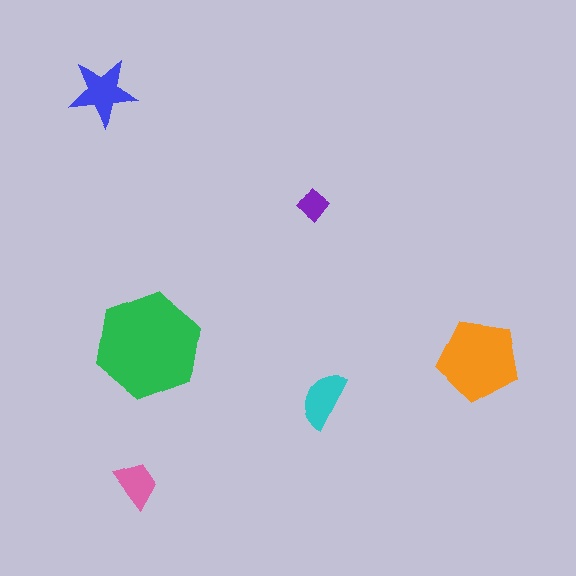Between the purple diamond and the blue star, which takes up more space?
The blue star.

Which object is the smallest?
The purple diamond.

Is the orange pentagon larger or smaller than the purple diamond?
Larger.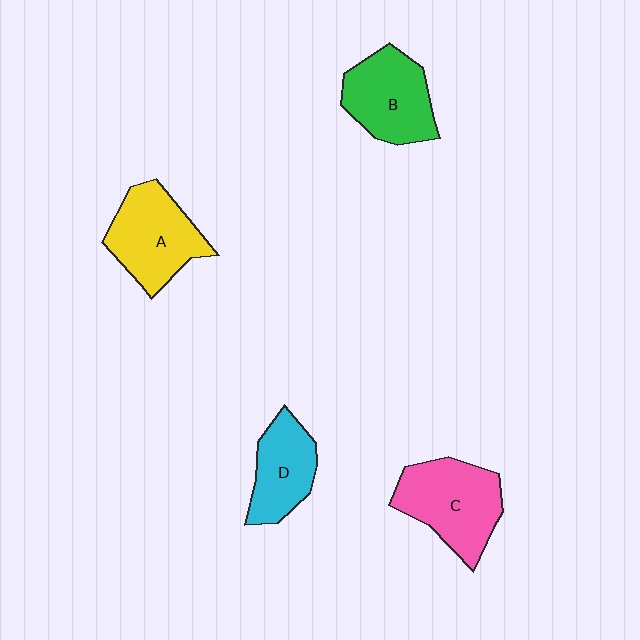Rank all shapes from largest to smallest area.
From largest to smallest: C (pink), A (yellow), B (green), D (cyan).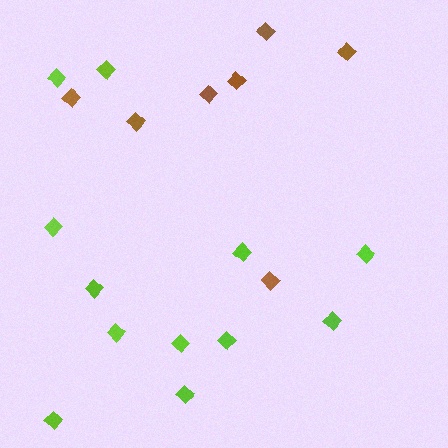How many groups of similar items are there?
There are 2 groups: one group of brown diamonds (7) and one group of lime diamonds (12).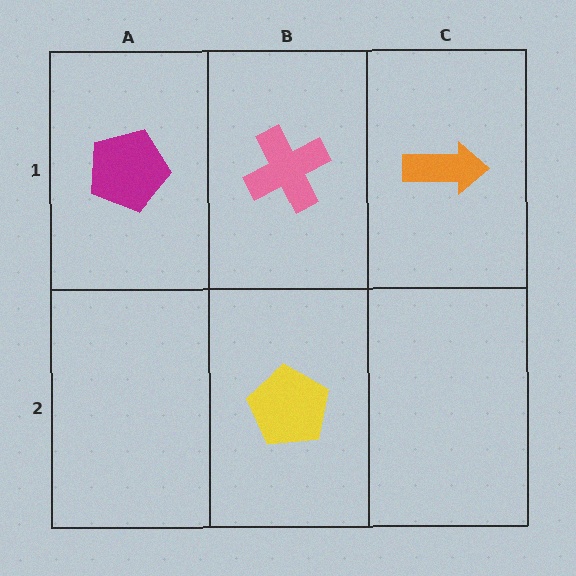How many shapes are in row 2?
1 shape.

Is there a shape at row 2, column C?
No, that cell is empty.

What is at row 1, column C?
An orange arrow.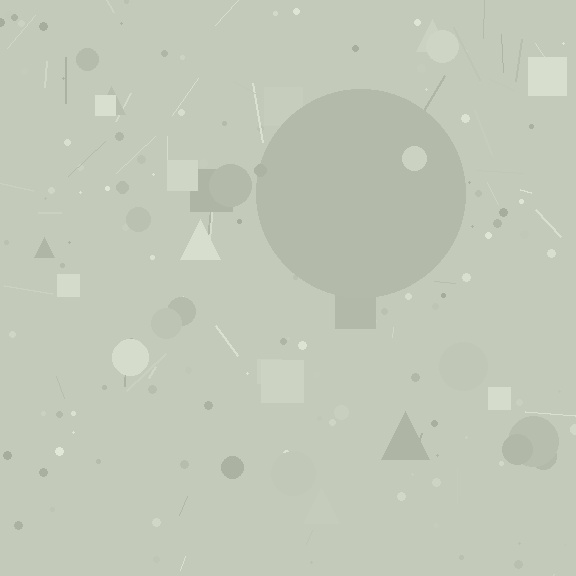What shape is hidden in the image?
A circle is hidden in the image.